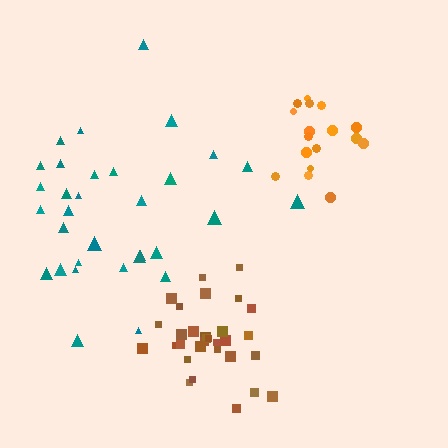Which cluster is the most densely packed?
Brown.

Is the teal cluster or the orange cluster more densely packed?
Orange.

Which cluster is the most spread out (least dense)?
Teal.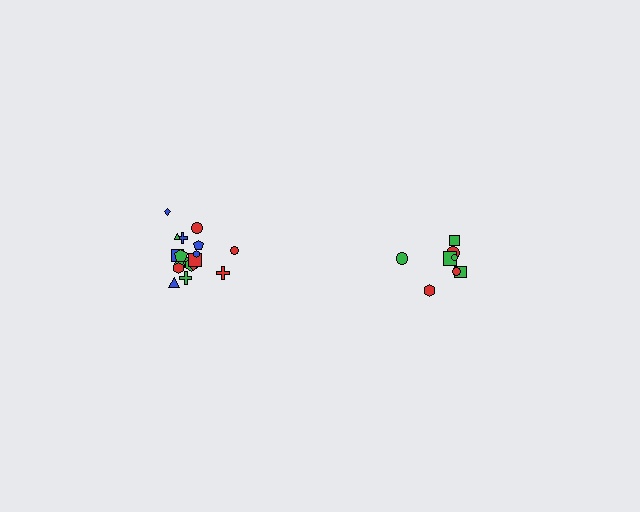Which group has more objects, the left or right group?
The left group.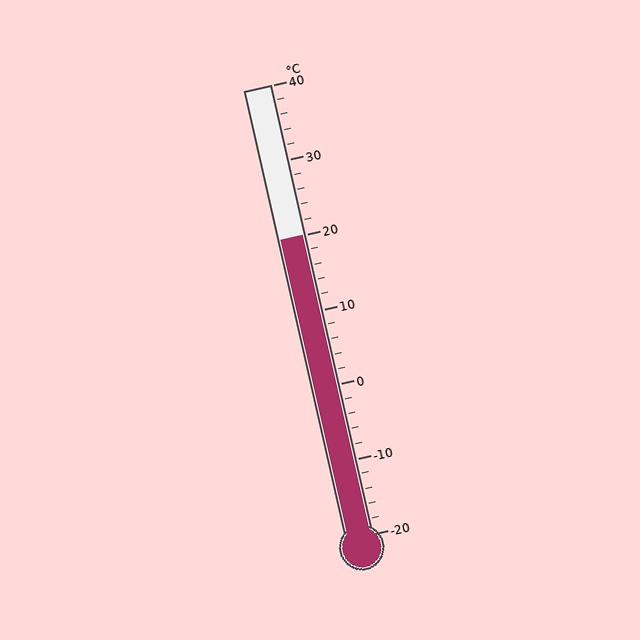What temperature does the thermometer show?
The thermometer shows approximately 20°C.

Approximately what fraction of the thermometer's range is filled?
The thermometer is filled to approximately 65% of its range.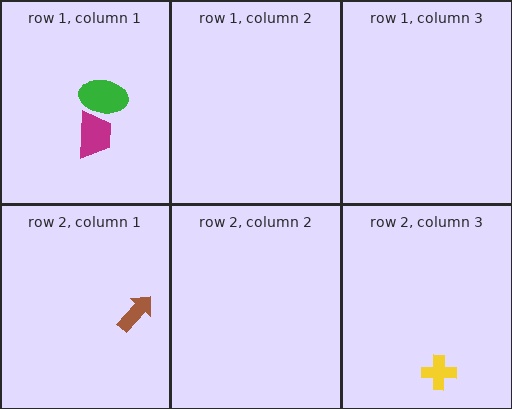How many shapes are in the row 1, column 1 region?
2.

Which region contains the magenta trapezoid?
The row 1, column 1 region.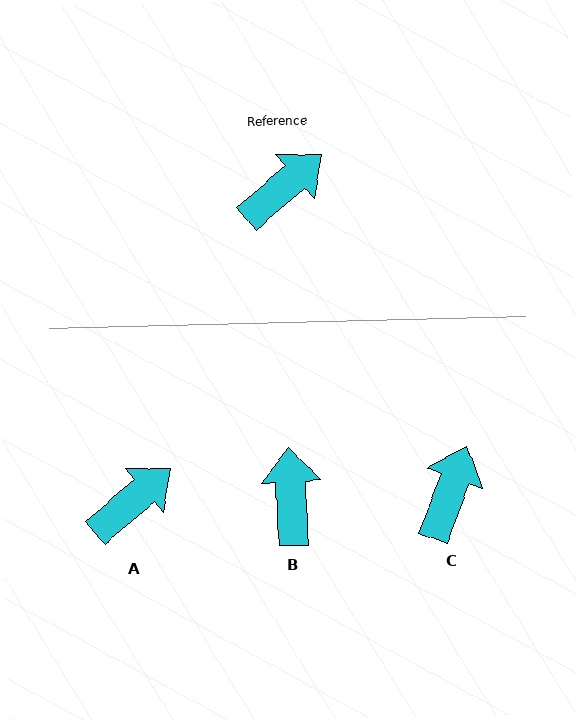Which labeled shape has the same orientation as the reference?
A.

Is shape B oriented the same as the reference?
No, it is off by about 52 degrees.